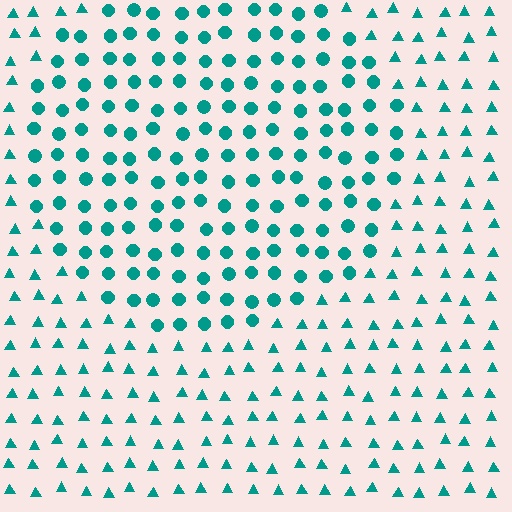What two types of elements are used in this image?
The image uses circles inside the circle region and triangles outside it.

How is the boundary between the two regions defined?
The boundary is defined by a change in element shape: circles inside vs. triangles outside. All elements share the same color and spacing.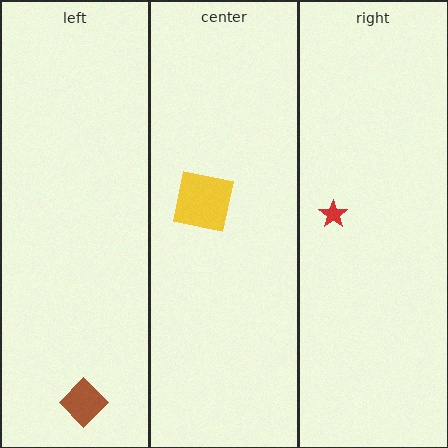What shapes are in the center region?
The yellow square.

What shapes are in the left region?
The brown diamond.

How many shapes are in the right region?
1.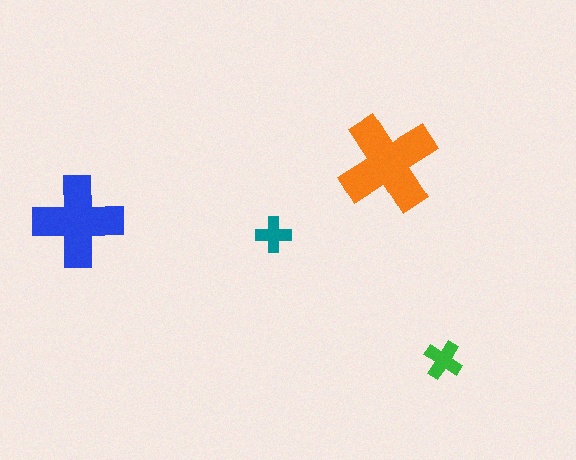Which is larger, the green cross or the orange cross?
The orange one.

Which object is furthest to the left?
The blue cross is leftmost.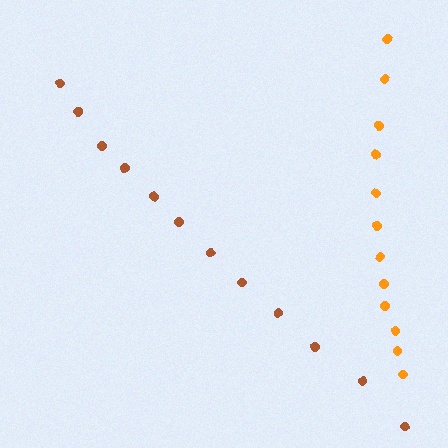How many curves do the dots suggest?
There are 2 distinct paths.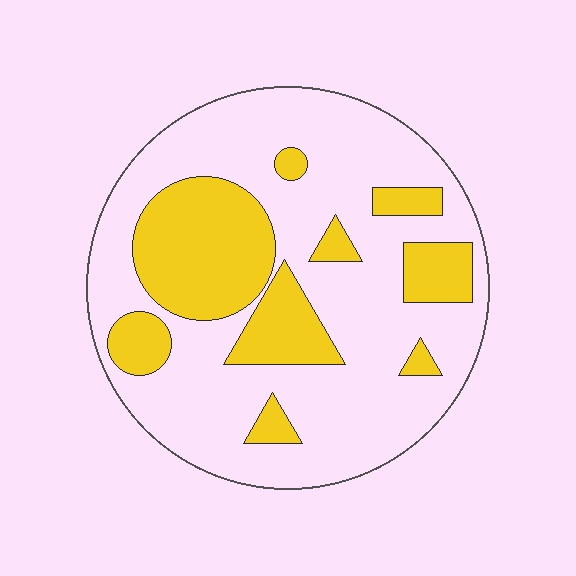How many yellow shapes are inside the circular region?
9.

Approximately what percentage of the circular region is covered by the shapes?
Approximately 30%.